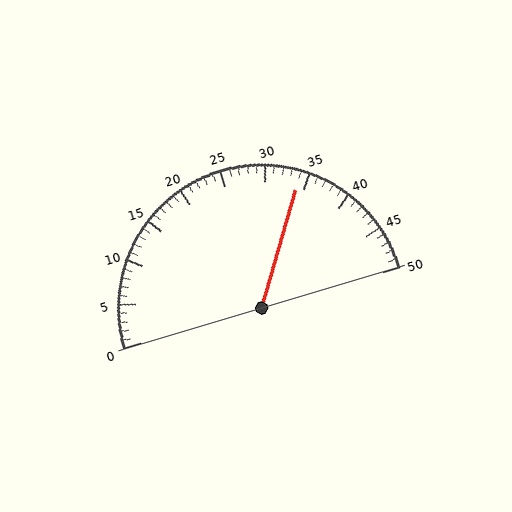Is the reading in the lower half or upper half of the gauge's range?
The reading is in the upper half of the range (0 to 50).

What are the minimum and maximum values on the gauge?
The gauge ranges from 0 to 50.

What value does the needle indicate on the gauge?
The needle indicates approximately 34.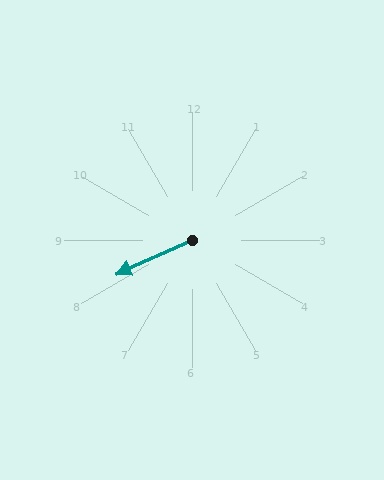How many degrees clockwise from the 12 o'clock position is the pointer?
Approximately 246 degrees.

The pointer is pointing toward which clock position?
Roughly 8 o'clock.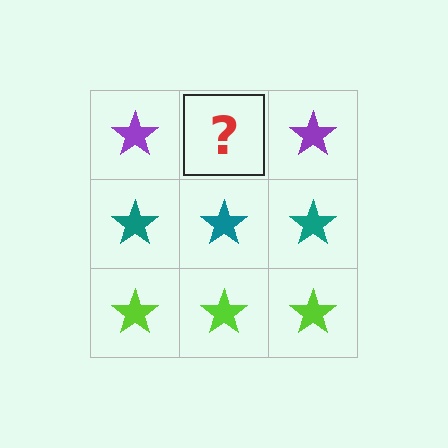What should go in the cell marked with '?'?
The missing cell should contain a purple star.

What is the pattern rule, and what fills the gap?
The rule is that each row has a consistent color. The gap should be filled with a purple star.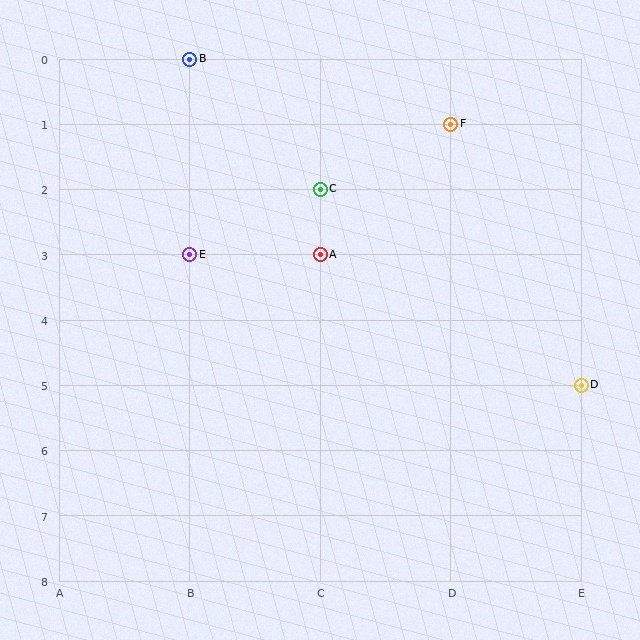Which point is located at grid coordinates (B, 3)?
Point E is at (B, 3).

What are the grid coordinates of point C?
Point C is at grid coordinates (C, 2).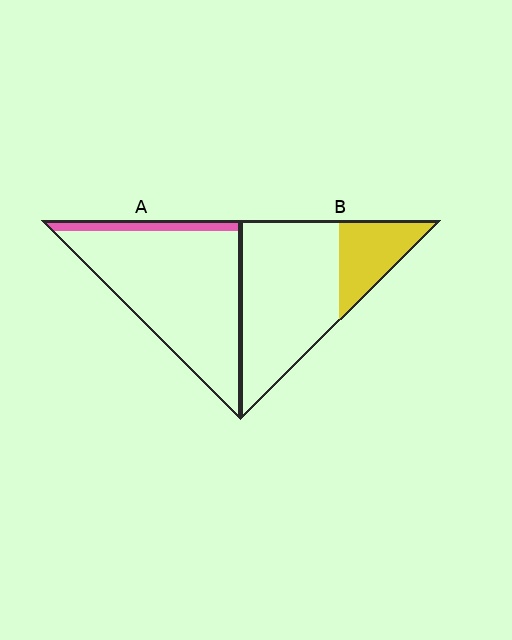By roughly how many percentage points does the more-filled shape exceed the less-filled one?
By roughly 15 percentage points (B over A).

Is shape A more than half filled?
No.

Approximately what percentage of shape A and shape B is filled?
A is approximately 10% and B is approximately 25%.